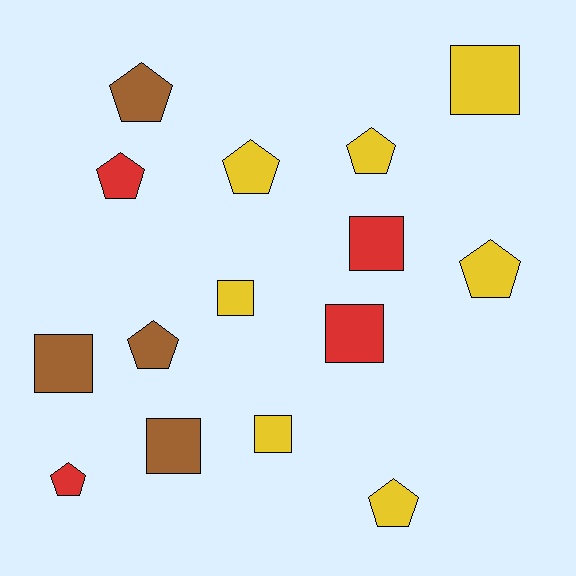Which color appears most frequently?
Yellow, with 7 objects.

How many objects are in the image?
There are 15 objects.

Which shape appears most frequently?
Pentagon, with 8 objects.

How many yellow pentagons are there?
There are 4 yellow pentagons.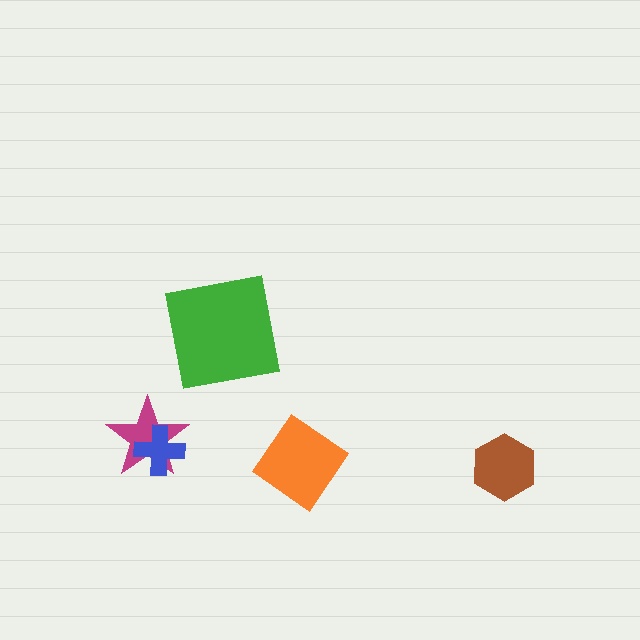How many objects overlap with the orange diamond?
0 objects overlap with the orange diamond.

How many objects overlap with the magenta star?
1 object overlaps with the magenta star.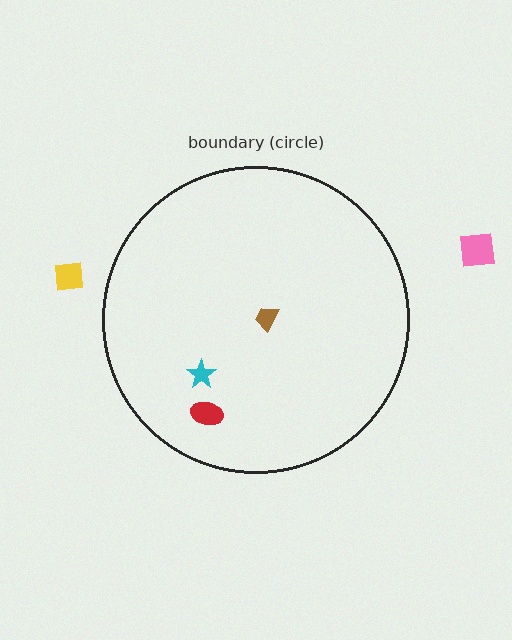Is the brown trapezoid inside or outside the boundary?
Inside.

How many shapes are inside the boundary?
3 inside, 2 outside.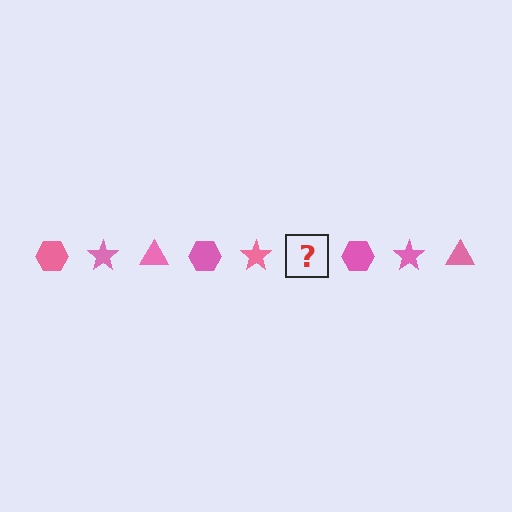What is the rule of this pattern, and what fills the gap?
The rule is that the pattern cycles through hexagon, star, triangle shapes in pink. The gap should be filled with a pink triangle.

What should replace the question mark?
The question mark should be replaced with a pink triangle.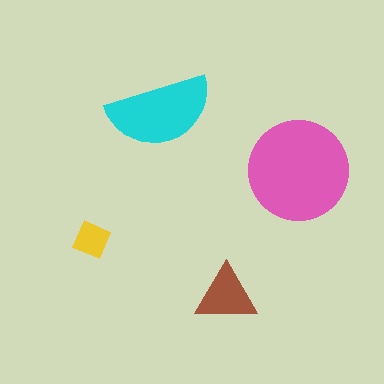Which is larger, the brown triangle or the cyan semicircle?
The cyan semicircle.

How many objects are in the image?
There are 4 objects in the image.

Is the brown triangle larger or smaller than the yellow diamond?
Larger.